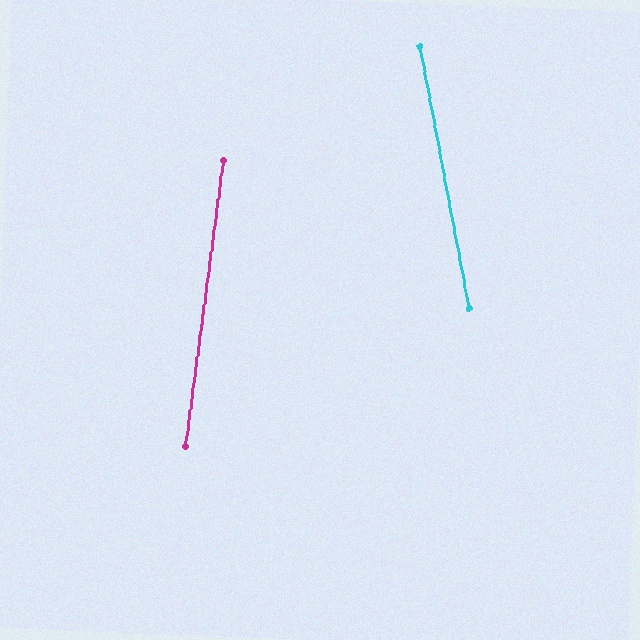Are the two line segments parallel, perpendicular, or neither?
Neither parallel nor perpendicular — they differ by about 18°.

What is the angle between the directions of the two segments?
Approximately 18 degrees.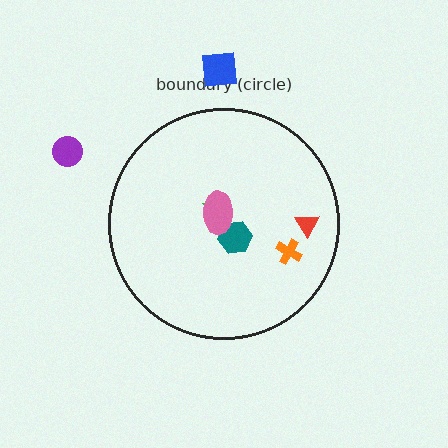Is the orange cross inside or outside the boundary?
Inside.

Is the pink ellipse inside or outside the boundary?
Inside.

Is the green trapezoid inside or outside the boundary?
Inside.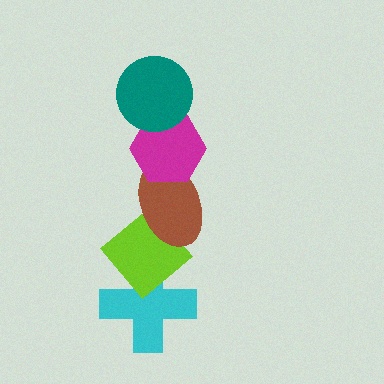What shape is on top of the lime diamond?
The brown ellipse is on top of the lime diamond.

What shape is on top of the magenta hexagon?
The teal circle is on top of the magenta hexagon.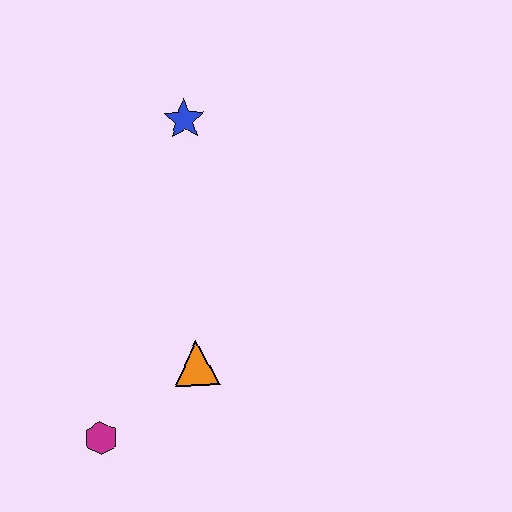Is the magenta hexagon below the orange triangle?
Yes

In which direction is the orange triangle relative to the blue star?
The orange triangle is below the blue star.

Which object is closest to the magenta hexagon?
The orange triangle is closest to the magenta hexagon.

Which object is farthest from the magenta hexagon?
The blue star is farthest from the magenta hexagon.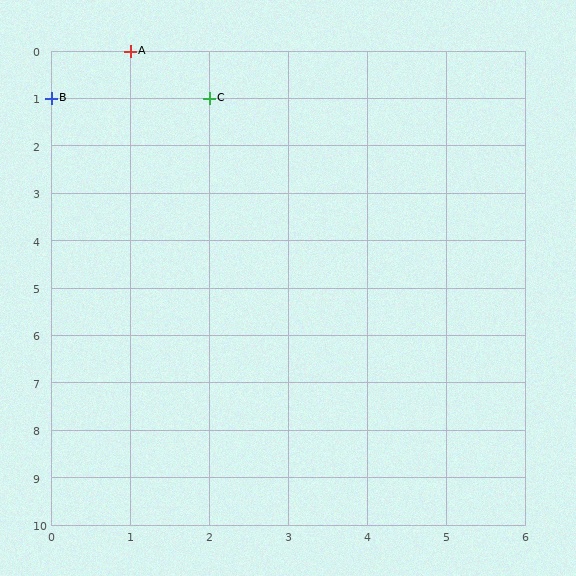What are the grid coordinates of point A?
Point A is at grid coordinates (1, 0).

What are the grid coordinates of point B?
Point B is at grid coordinates (0, 1).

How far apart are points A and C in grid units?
Points A and C are 1 column and 1 row apart (about 1.4 grid units diagonally).